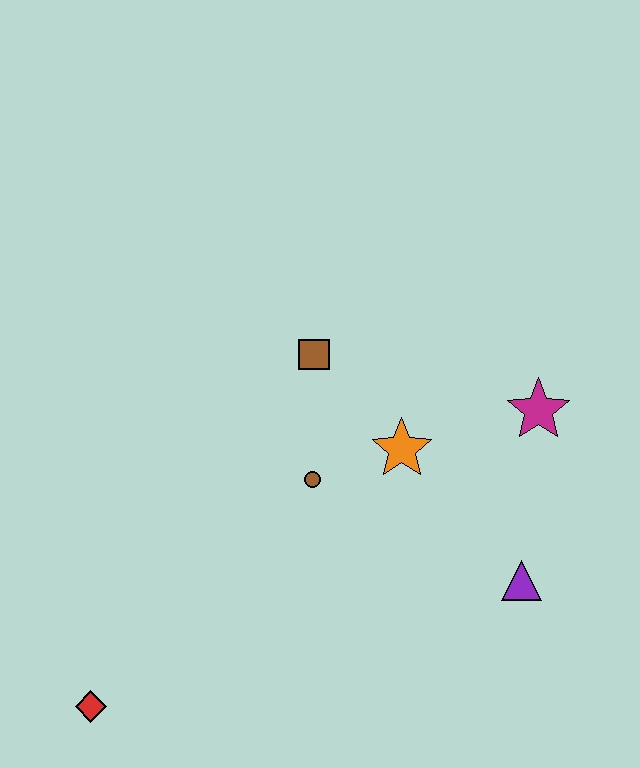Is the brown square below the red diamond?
No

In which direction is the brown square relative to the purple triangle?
The brown square is above the purple triangle.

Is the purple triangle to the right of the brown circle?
Yes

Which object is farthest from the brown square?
The red diamond is farthest from the brown square.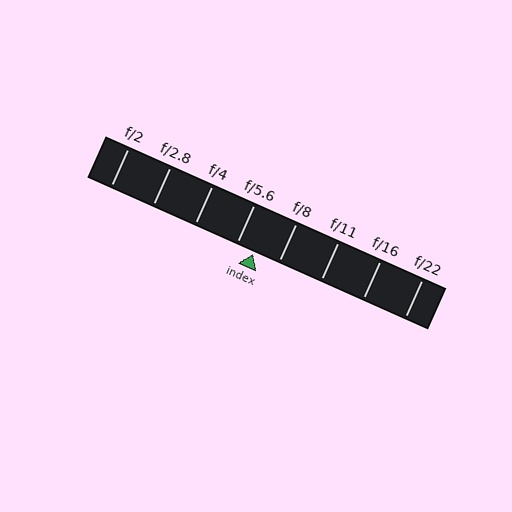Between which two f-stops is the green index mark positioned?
The index mark is between f/5.6 and f/8.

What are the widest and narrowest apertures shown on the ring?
The widest aperture shown is f/2 and the narrowest is f/22.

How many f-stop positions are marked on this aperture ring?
There are 8 f-stop positions marked.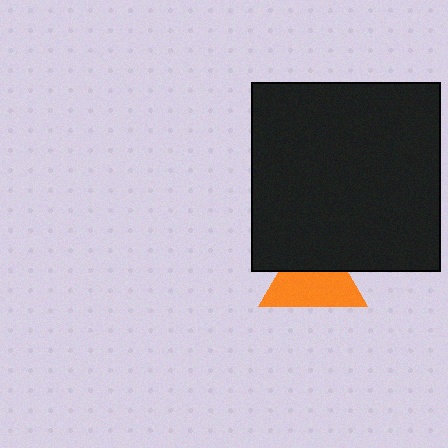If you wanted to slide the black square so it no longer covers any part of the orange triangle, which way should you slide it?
Slide it up — that is the most direct way to separate the two shapes.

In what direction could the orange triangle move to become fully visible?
The orange triangle could move down. That would shift it out from behind the black square entirely.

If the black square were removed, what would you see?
You would see the complete orange triangle.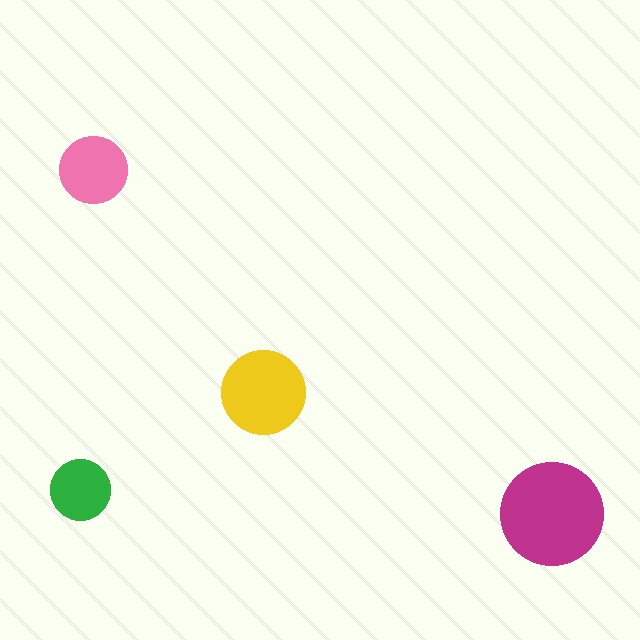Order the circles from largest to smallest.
the magenta one, the yellow one, the pink one, the green one.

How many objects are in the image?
There are 4 objects in the image.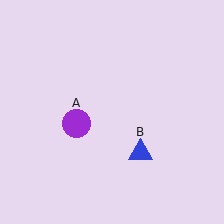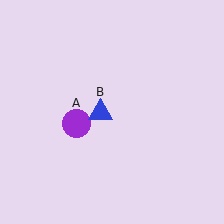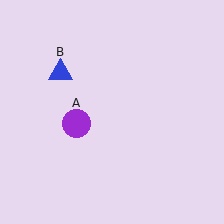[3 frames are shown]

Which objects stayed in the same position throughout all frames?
Purple circle (object A) remained stationary.